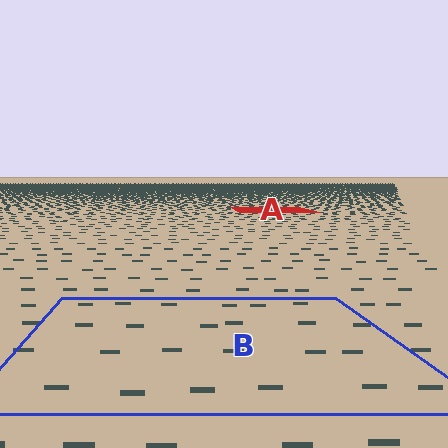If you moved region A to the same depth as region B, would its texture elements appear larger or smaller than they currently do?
They would appear larger. At a closer depth, the same texture elements are projected at a bigger on-screen size.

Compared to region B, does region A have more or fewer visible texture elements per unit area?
Region A has more texture elements per unit area — they are packed more densely because it is farther away.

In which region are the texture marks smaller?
The texture marks are smaller in region A, because it is farther away.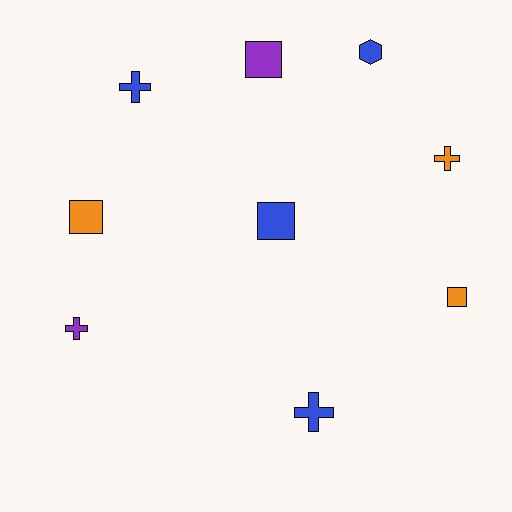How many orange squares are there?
There are 2 orange squares.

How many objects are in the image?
There are 9 objects.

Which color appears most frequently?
Blue, with 4 objects.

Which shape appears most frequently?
Cross, with 4 objects.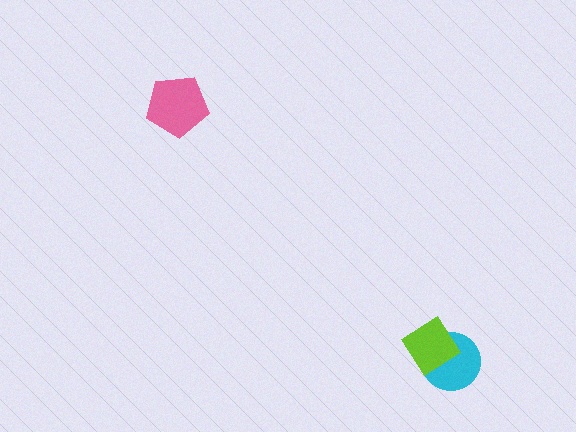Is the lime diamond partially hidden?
No, no other shape covers it.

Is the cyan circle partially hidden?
Yes, it is partially covered by another shape.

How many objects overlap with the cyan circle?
1 object overlaps with the cyan circle.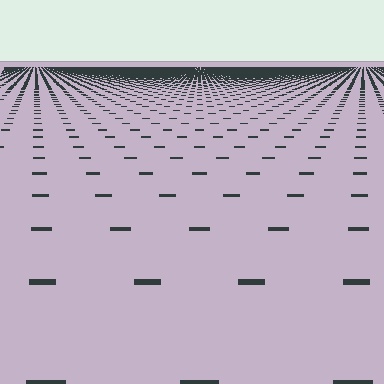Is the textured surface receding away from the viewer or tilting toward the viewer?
The surface is receding away from the viewer. Texture elements get smaller and denser toward the top.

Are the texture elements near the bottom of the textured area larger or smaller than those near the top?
Larger. Near the bottom, elements are closer to the viewer and appear at a bigger on-screen size.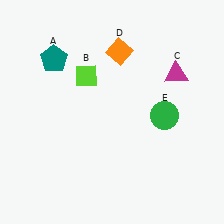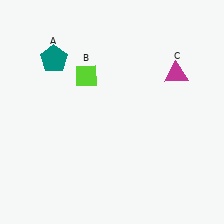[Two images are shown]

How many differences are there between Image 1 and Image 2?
There are 2 differences between the two images.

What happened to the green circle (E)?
The green circle (E) was removed in Image 2. It was in the bottom-right area of Image 1.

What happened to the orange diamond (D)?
The orange diamond (D) was removed in Image 2. It was in the top-right area of Image 1.